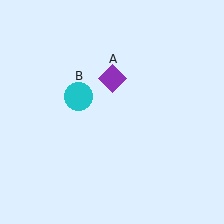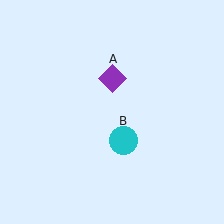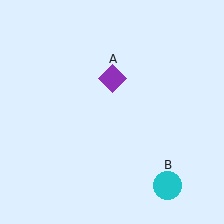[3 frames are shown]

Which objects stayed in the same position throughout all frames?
Purple diamond (object A) remained stationary.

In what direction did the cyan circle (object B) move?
The cyan circle (object B) moved down and to the right.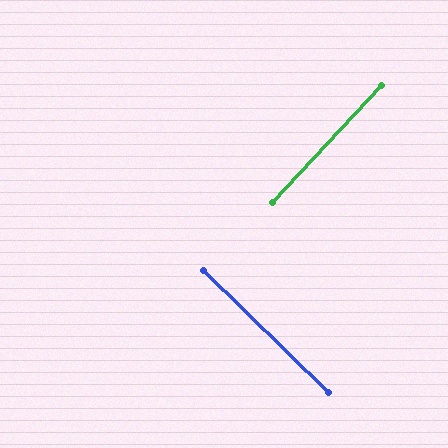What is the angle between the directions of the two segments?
Approximately 89 degrees.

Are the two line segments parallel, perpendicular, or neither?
Perpendicular — they meet at approximately 89°.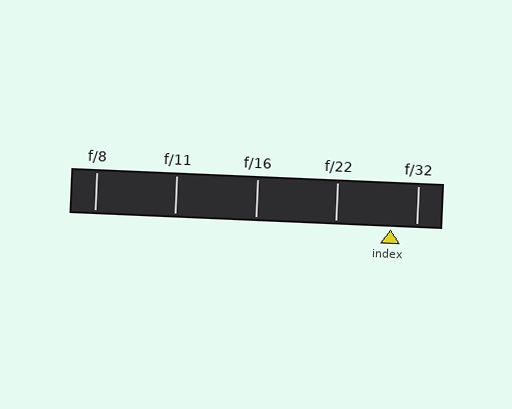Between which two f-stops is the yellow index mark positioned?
The index mark is between f/22 and f/32.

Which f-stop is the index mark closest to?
The index mark is closest to f/32.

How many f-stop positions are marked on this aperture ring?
There are 5 f-stop positions marked.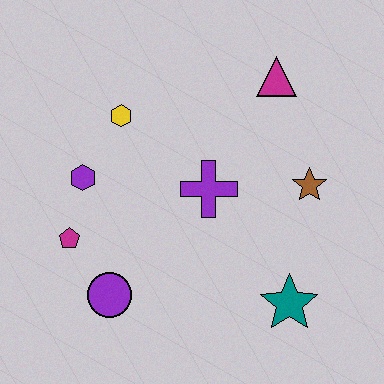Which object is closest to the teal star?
The brown star is closest to the teal star.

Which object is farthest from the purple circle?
The magenta triangle is farthest from the purple circle.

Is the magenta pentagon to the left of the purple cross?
Yes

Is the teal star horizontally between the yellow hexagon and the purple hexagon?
No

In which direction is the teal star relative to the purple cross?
The teal star is below the purple cross.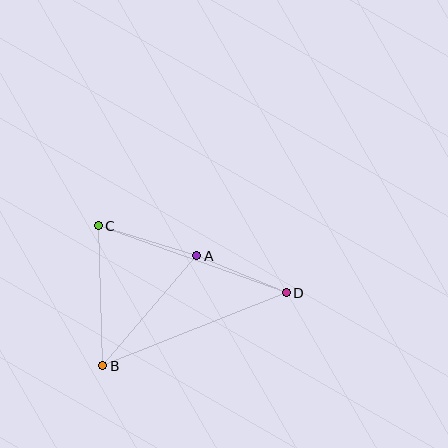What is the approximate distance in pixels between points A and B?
The distance between A and B is approximately 145 pixels.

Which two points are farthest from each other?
Points C and D are farthest from each other.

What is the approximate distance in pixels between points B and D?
The distance between B and D is approximately 197 pixels.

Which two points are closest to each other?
Points A and D are closest to each other.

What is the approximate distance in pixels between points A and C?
The distance between A and C is approximately 103 pixels.